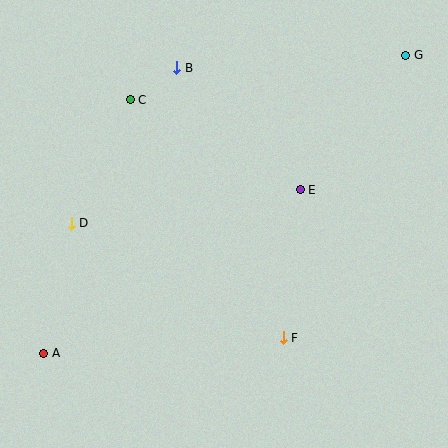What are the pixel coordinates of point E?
Point E is at (300, 190).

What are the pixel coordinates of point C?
Point C is at (130, 100).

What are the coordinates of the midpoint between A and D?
The midpoint between A and D is at (57, 288).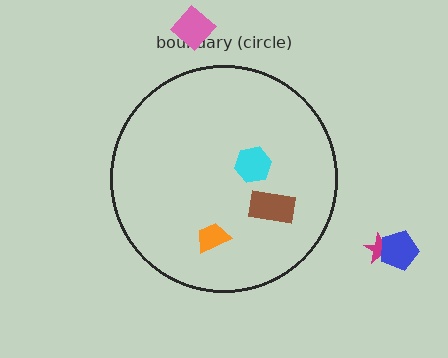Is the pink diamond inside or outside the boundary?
Outside.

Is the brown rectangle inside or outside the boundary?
Inside.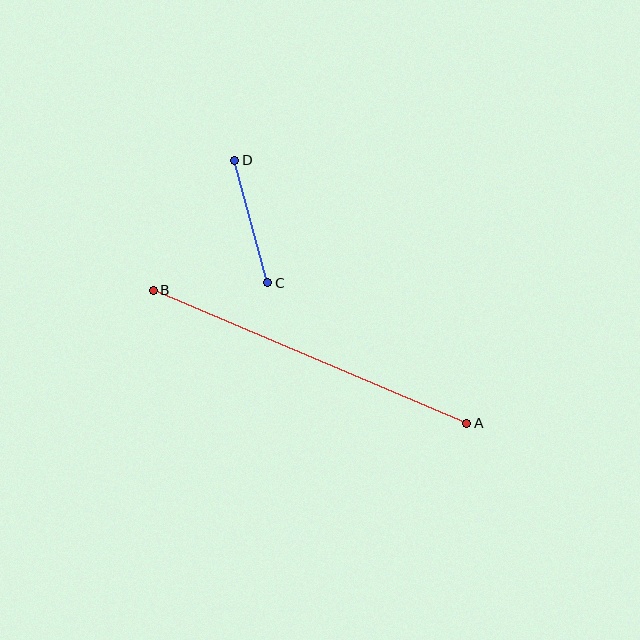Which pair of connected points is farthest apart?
Points A and B are farthest apart.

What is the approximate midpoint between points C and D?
The midpoint is at approximately (251, 222) pixels.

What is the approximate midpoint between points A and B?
The midpoint is at approximately (310, 357) pixels.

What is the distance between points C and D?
The distance is approximately 127 pixels.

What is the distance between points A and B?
The distance is approximately 341 pixels.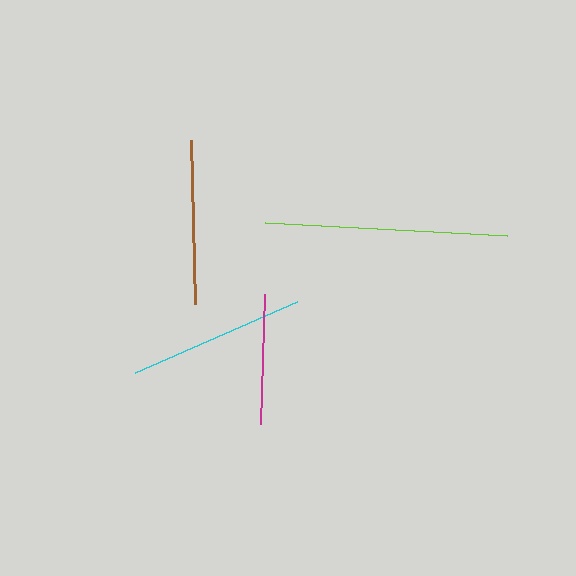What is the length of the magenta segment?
The magenta segment is approximately 130 pixels long.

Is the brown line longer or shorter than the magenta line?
The brown line is longer than the magenta line.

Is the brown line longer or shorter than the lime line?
The lime line is longer than the brown line.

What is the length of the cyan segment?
The cyan segment is approximately 176 pixels long.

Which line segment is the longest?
The lime line is the longest at approximately 242 pixels.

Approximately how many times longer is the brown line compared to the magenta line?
The brown line is approximately 1.3 times the length of the magenta line.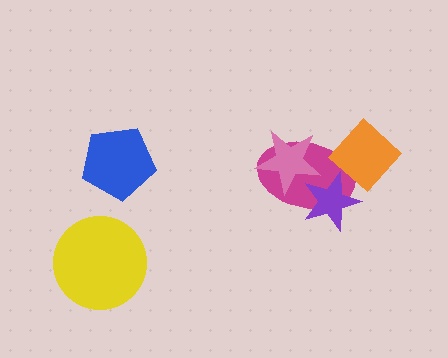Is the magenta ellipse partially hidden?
Yes, it is partially covered by another shape.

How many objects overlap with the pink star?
2 objects overlap with the pink star.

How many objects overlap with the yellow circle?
0 objects overlap with the yellow circle.